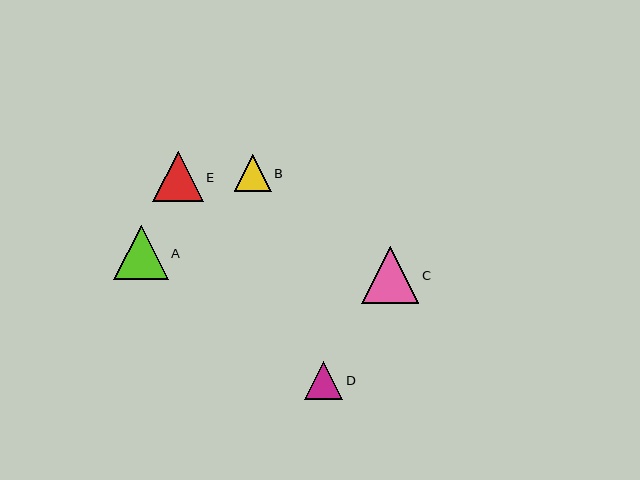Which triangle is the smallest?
Triangle B is the smallest with a size of approximately 37 pixels.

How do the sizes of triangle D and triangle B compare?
Triangle D and triangle B are approximately the same size.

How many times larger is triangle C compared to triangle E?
Triangle C is approximately 1.1 times the size of triangle E.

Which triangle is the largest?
Triangle C is the largest with a size of approximately 57 pixels.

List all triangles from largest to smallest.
From largest to smallest: C, A, E, D, B.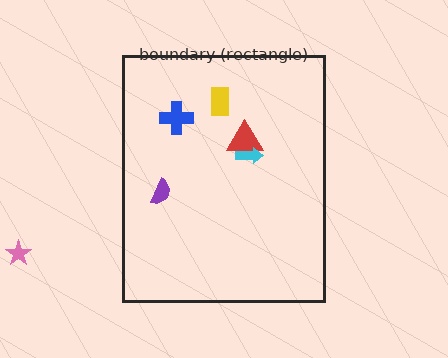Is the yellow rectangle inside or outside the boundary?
Inside.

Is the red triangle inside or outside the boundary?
Inside.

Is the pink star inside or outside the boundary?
Outside.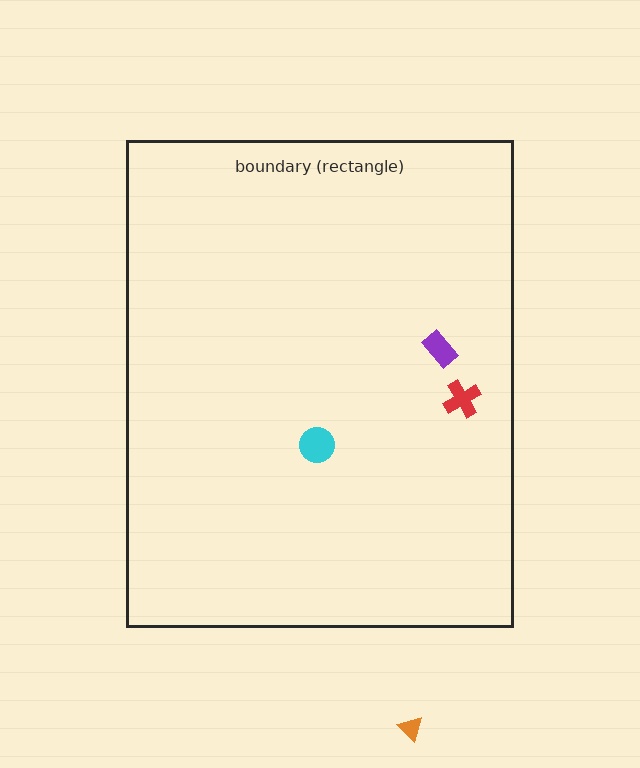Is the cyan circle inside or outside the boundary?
Inside.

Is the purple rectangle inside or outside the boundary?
Inside.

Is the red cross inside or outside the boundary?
Inside.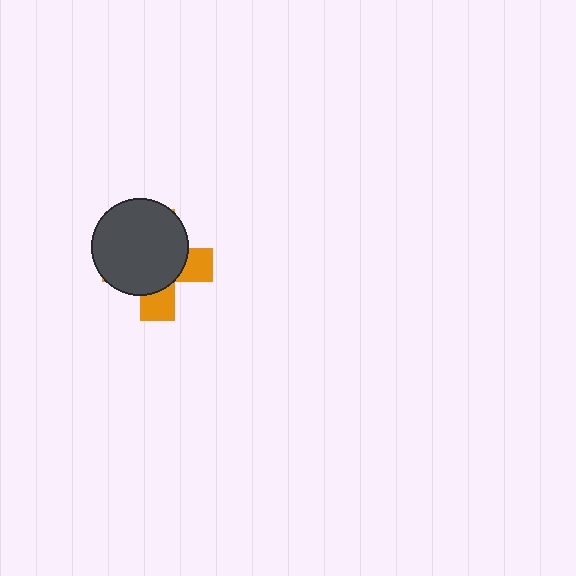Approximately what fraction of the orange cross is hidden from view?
Roughly 68% of the orange cross is hidden behind the dark gray circle.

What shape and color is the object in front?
The object in front is a dark gray circle.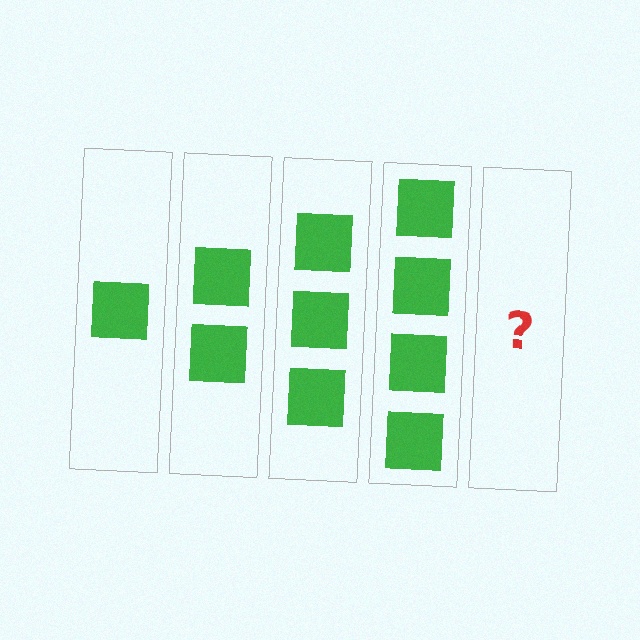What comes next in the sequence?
The next element should be 5 squares.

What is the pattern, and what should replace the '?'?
The pattern is that each step adds one more square. The '?' should be 5 squares.